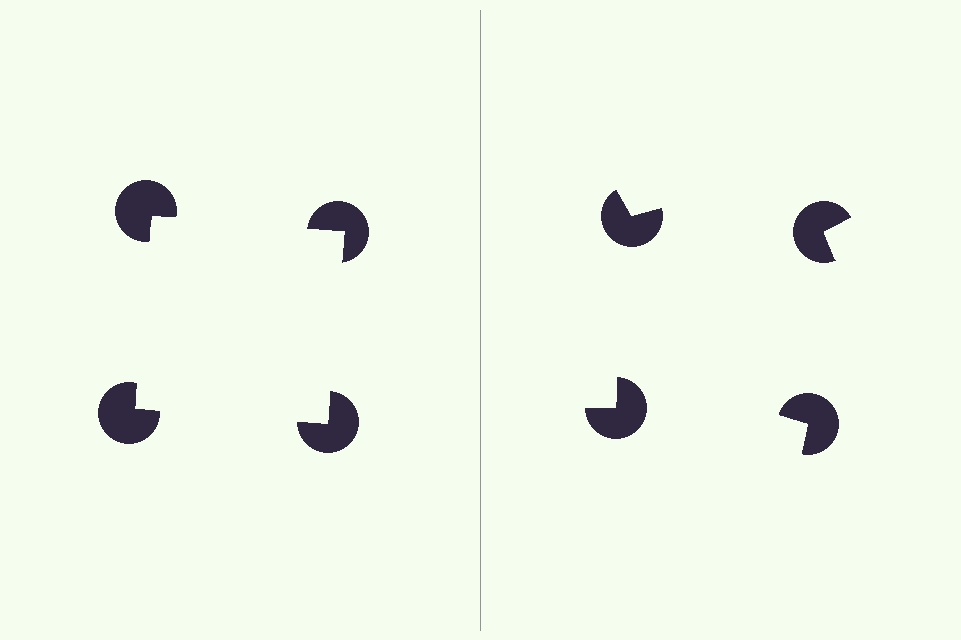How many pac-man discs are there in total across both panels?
8 — 4 on each side.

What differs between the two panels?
The pac-man discs are positioned identically on both sides; only the wedge orientations differ. On the left they align to a square; on the right they are misaligned.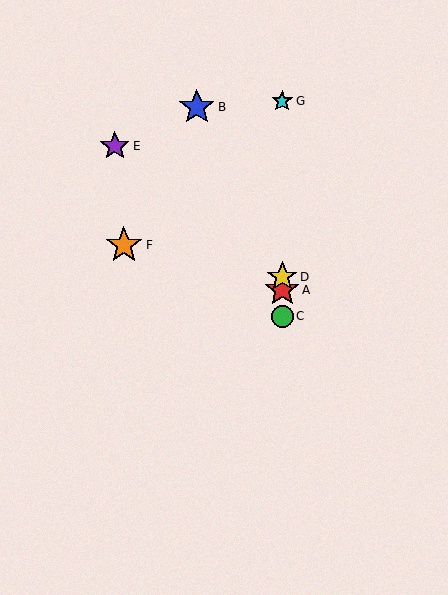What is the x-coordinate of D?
Object D is at x≈282.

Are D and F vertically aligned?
No, D is at x≈282 and F is at x≈124.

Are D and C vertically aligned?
Yes, both are at x≈282.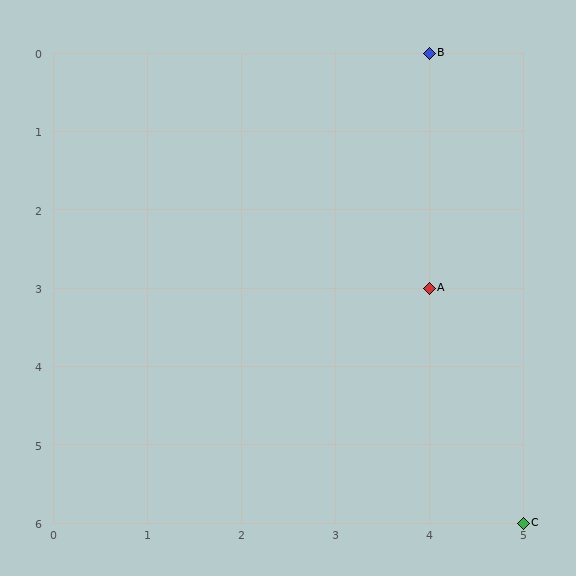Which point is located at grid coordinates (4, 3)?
Point A is at (4, 3).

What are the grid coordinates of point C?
Point C is at grid coordinates (5, 6).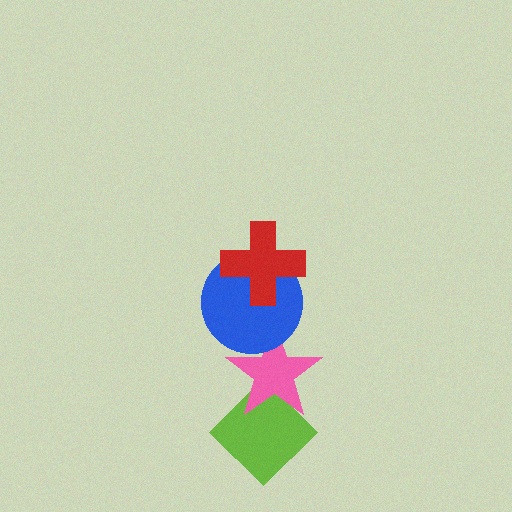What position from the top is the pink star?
The pink star is 3rd from the top.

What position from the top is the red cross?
The red cross is 1st from the top.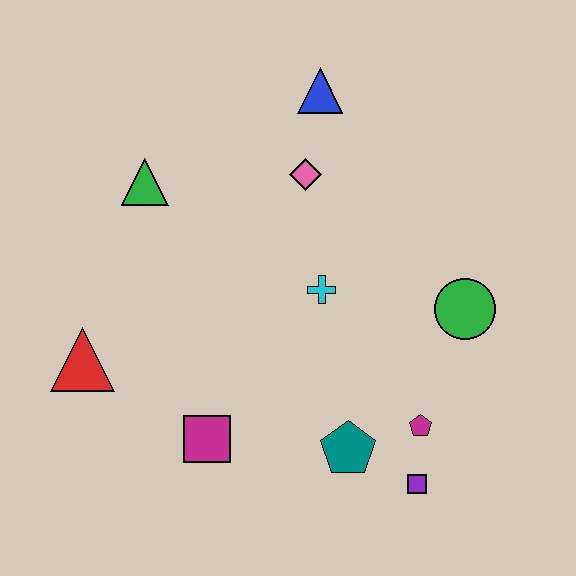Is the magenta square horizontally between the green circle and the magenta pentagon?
No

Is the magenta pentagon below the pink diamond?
Yes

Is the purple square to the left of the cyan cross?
No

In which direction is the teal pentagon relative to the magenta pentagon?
The teal pentagon is to the left of the magenta pentagon.